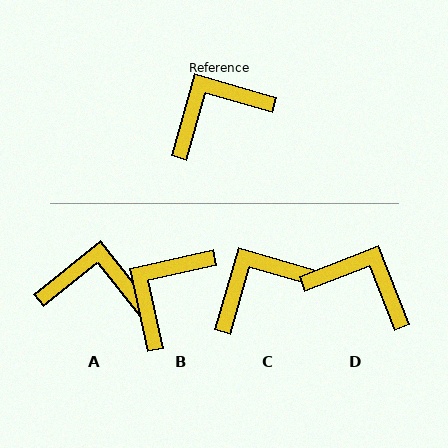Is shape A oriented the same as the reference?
No, it is off by about 35 degrees.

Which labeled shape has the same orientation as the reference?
C.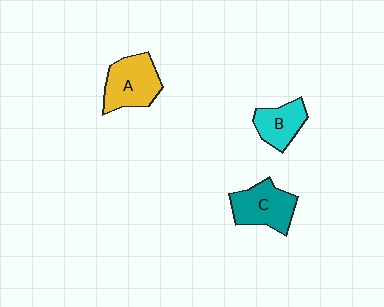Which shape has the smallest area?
Shape B (cyan).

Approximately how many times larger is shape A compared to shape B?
Approximately 1.4 times.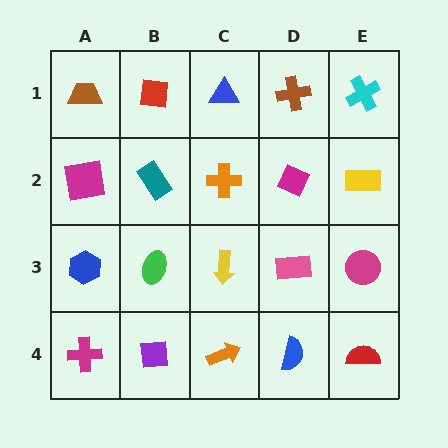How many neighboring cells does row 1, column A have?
2.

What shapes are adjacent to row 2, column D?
A brown cross (row 1, column D), a pink rectangle (row 3, column D), an orange cross (row 2, column C), a yellow rectangle (row 2, column E).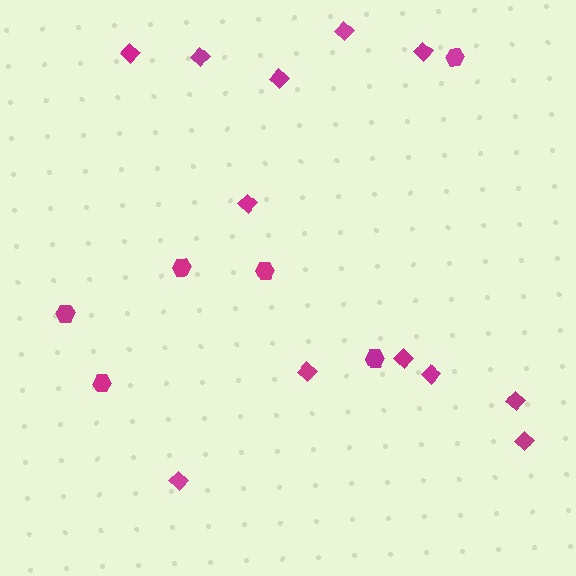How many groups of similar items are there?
There are 2 groups: one group of hexagons (6) and one group of diamonds (12).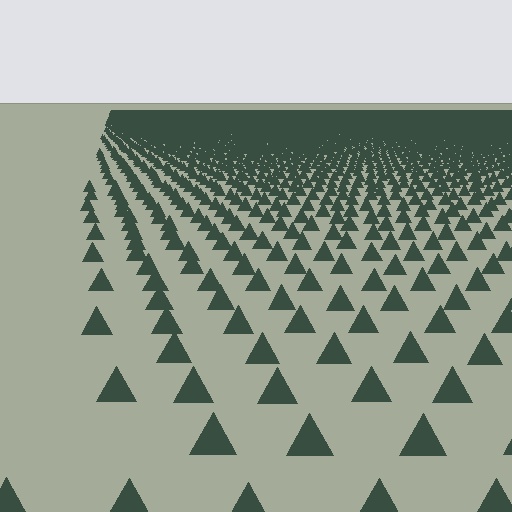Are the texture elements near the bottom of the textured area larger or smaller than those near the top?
Larger. Near the bottom, elements are closer to the viewer and appear at a bigger on-screen size.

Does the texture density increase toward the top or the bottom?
Density increases toward the top.